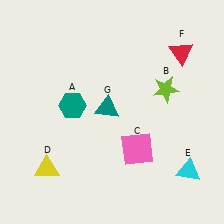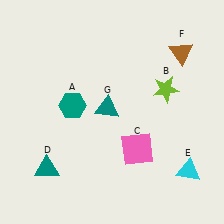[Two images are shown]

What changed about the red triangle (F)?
In Image 1, F is red. In Image 2, it changed to brown.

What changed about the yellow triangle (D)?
In Image 1, D is yellow. In Image 2, it changed to teal.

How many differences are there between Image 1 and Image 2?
There are 2 differences between the two images.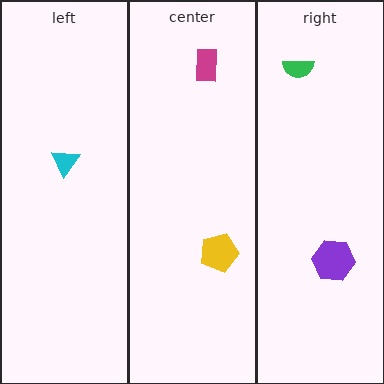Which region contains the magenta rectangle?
The center region.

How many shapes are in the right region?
2.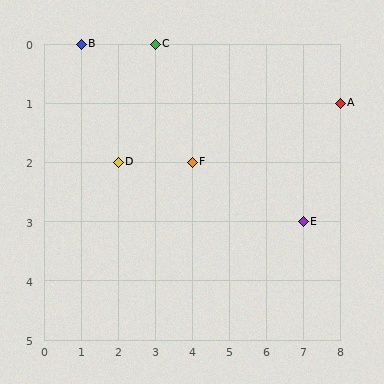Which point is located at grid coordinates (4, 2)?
Point F is at (4, 2).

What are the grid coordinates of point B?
Point B is at grid coordinates (1, 0).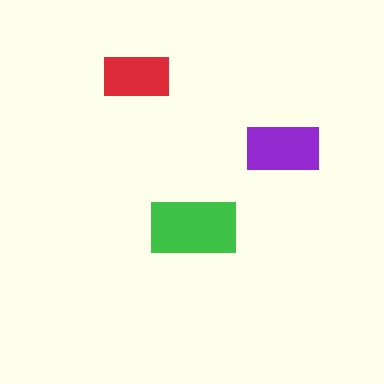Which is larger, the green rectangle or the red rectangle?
The green one.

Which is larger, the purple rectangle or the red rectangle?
The purple one.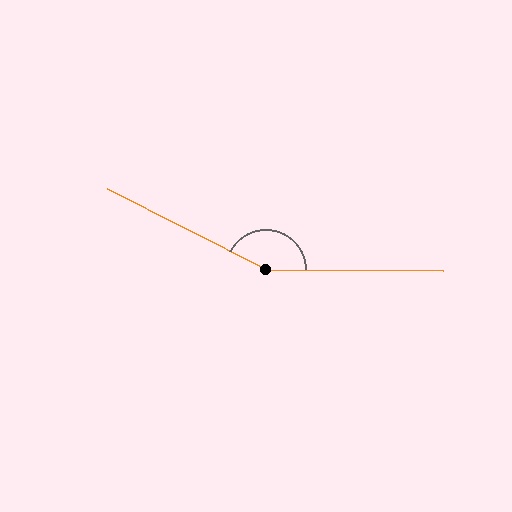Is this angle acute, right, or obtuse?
It is obtuse.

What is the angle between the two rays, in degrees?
Approximately 153 degrees.